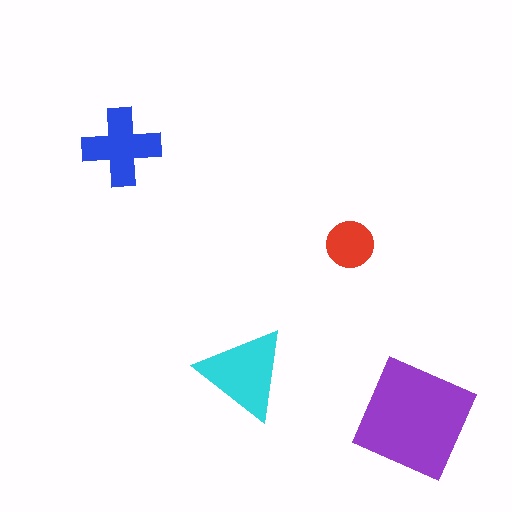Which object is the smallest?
The red circle.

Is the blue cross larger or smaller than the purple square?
Smaller.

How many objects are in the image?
There are 4 objects in the image.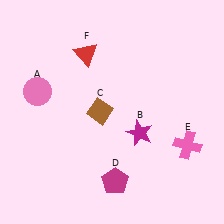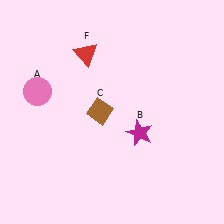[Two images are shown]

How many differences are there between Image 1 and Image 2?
There are 2 differences between the two images.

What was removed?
The pink cross (E), the magenta pentagon (D) were removed in Image 2.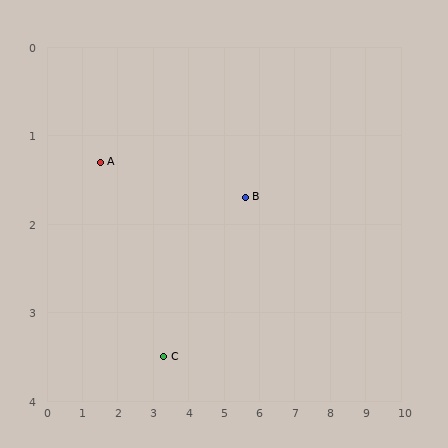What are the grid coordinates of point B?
Point B is at approximately (5.6, 1.7).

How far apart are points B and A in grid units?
Points B and A are about 4.1 grid units apart.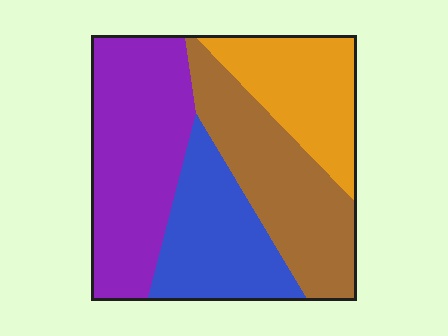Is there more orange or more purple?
Purple.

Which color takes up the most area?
Purple, at roughly 30%.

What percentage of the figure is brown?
Brown takes up about one quarter (1/4) of the figure.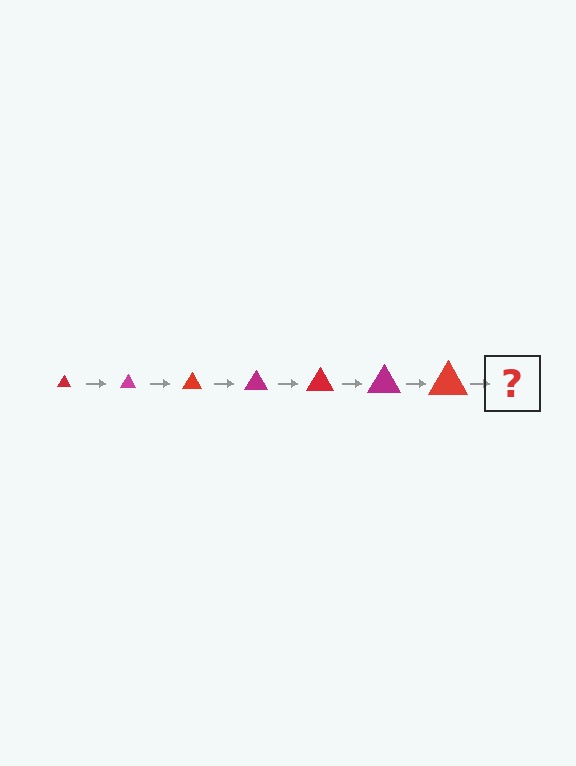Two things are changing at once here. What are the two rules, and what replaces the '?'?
The two rules are that the triangle grows larger each step and the color cycles through red and magenta. The '?' should be a magenta triangle, larger than the previous one.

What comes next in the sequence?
The next element should be a magenta triangle, larger than the previous one.